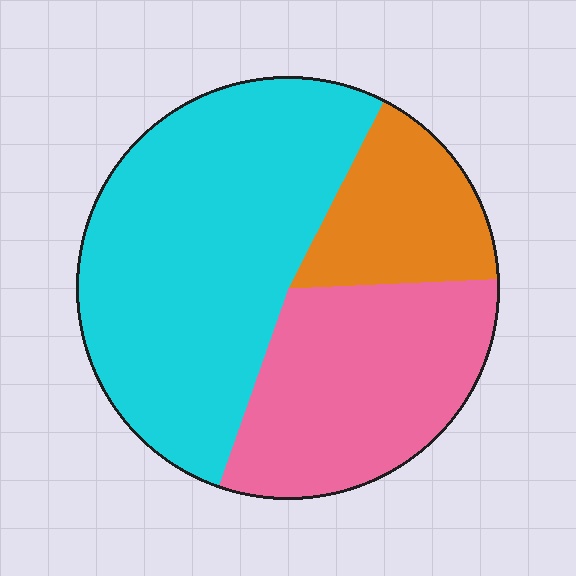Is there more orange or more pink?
Pink.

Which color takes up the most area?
Cyan, at roughly 50%.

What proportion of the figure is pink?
Pink covers 31% of the figure.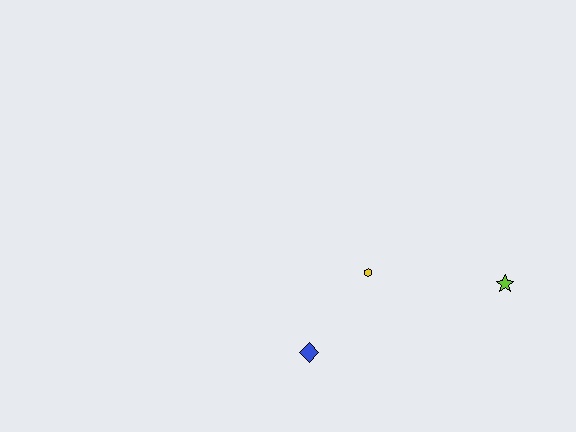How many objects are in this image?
There are 3 objects.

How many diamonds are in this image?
There is 1 diamond.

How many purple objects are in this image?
There are no purple objects.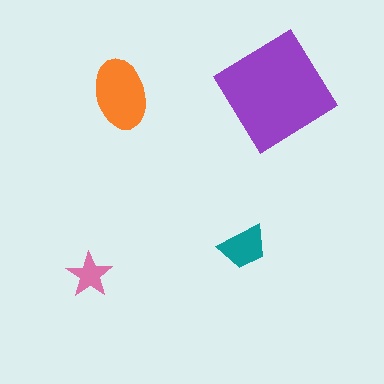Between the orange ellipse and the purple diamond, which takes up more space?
The purple diamond.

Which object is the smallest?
The pink star.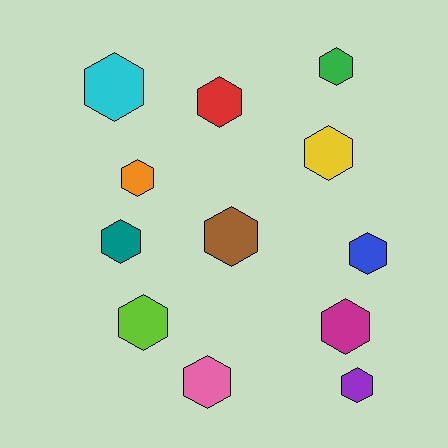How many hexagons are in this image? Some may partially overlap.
There are 12 hexagons.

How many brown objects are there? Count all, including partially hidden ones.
There is 1 brown object.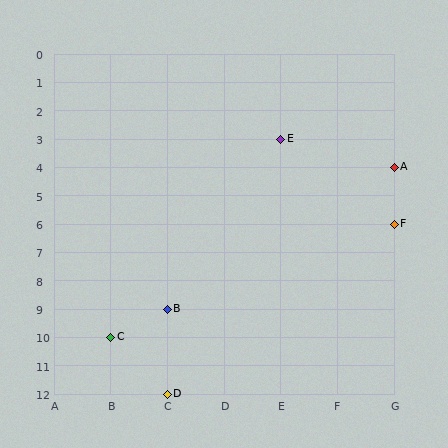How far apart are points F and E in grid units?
Points F and E are 2 columns and 3 rows apart (about 3.6 grid units diagonally).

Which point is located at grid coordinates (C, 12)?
Point D is at (C, 12).